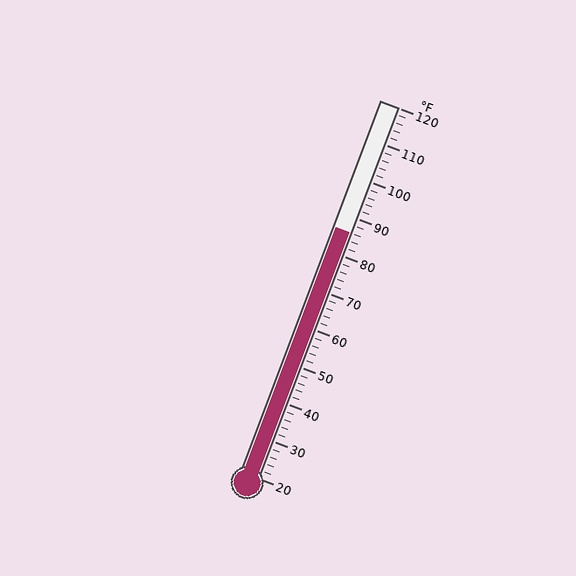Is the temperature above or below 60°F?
The temperature is above 60°F.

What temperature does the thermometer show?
The thermometer shows approximately 86°F.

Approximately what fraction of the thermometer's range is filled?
The thermometer is filled to approximately 65% of its range.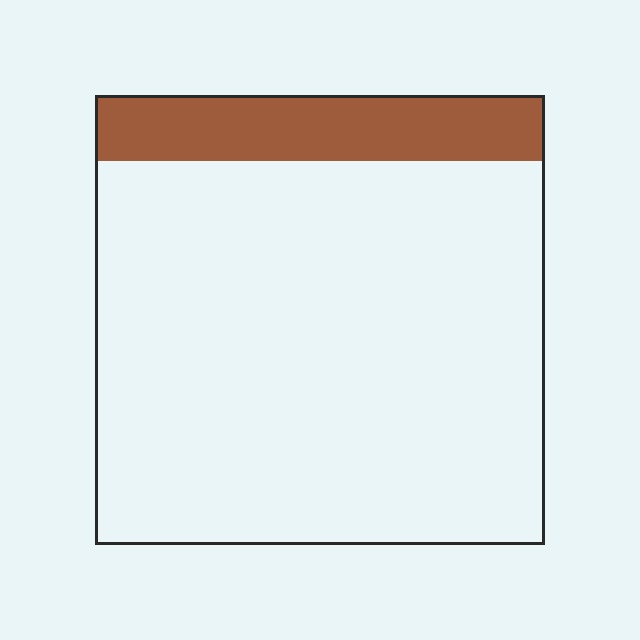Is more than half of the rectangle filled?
No.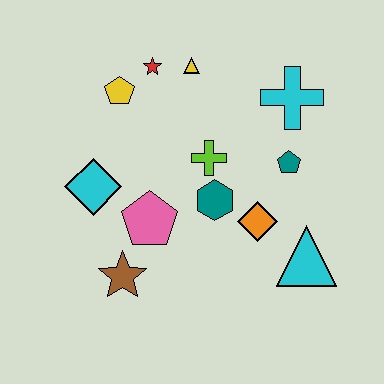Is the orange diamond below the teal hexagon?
Yes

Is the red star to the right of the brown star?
Yes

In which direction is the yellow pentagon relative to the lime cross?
The yellow pentagon is to the left of the lime cross.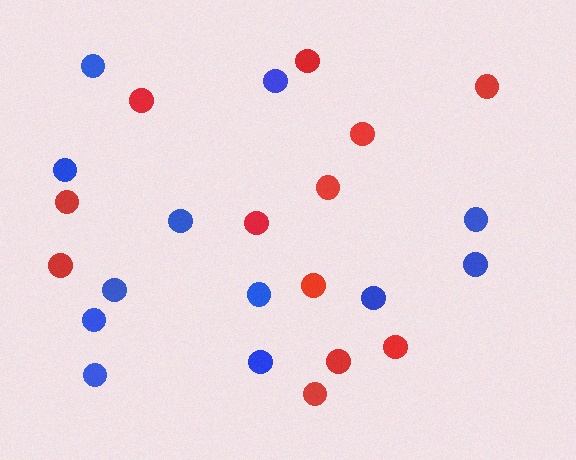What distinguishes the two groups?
There are 2 groups: one group of red circles (12) and one group of blue circles (12).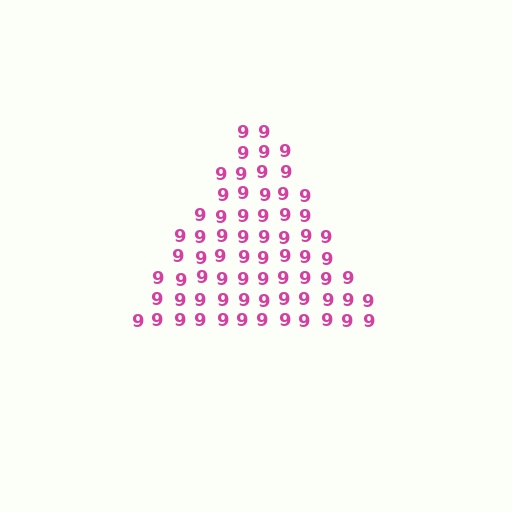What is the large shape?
The large shape is a triangle.